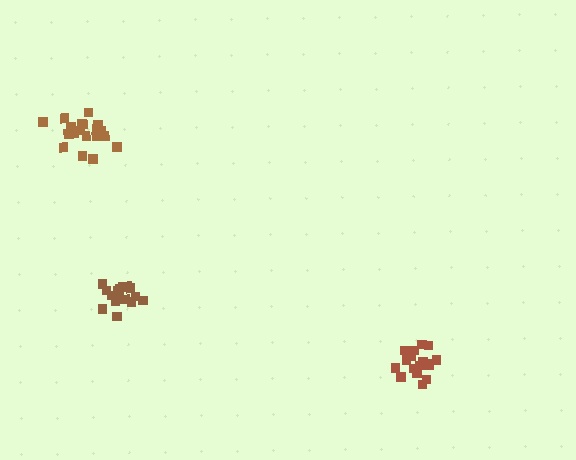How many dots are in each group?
Group 1: 19 dots, Group 2: 19 dots, Group 3: 18 dots (56 total).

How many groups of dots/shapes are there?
There are 3 groups.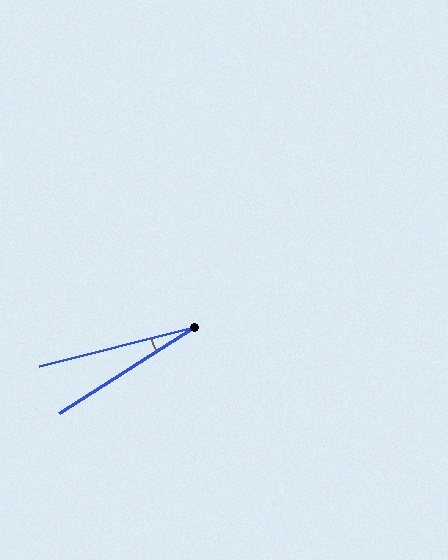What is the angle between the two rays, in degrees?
Approximately 18 degrees.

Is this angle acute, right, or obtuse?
It is acute.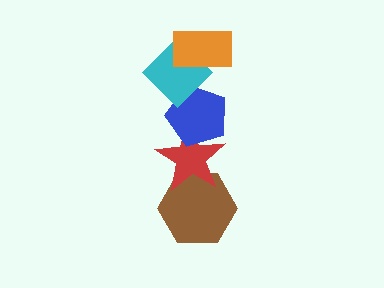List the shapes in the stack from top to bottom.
From top to bottom: the orange rectangle, the cyan diamond, the blue pentagon, the red star, the brown hexagon.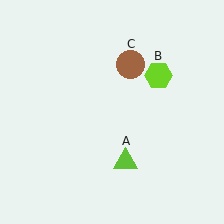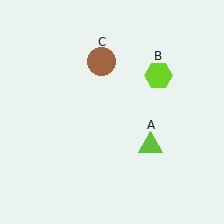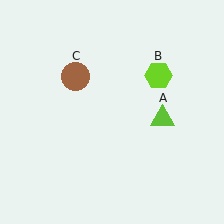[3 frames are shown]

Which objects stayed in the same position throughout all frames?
Lime hexagon (object B) remained stationary.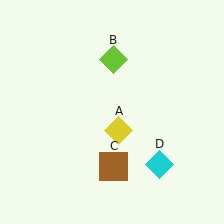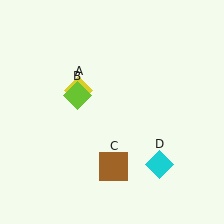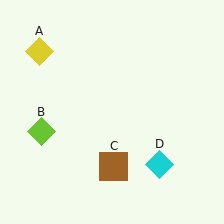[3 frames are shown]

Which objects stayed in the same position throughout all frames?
Brown square (object C) and cyan diamond (object D) remained stationary.